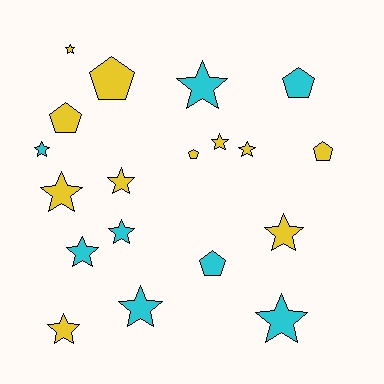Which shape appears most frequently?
Star, with 13 objects.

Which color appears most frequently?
Yellow, with 11 objects.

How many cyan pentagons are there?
There are 2 cyan pentagons.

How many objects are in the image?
There are 19 objects.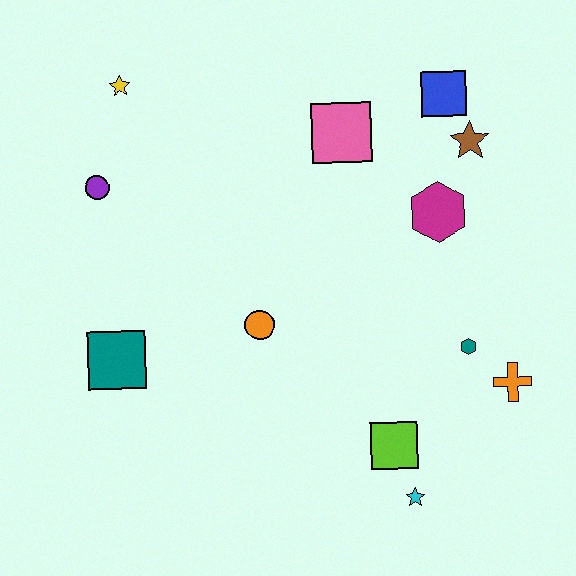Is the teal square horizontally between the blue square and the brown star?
No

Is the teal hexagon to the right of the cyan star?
Yes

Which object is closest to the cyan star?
The lime square is closest to the cyan star.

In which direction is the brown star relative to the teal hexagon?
The brown star is above the teal hexagon.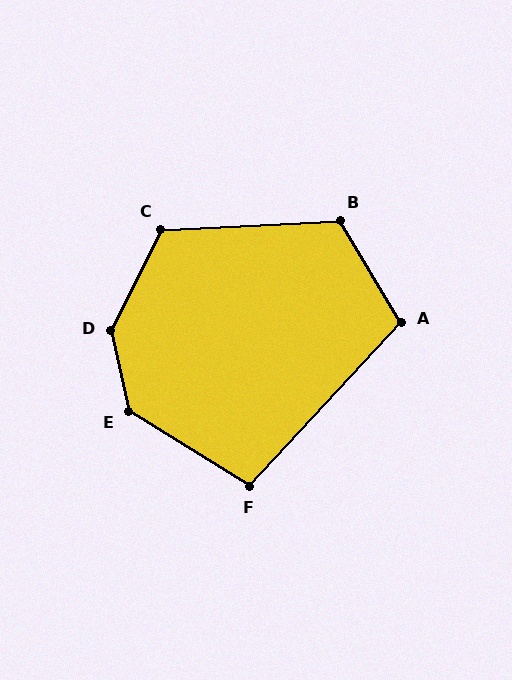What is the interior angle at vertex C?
Approximately 119 degrees (obtuse).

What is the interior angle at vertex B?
Approximately 118 degrees (obtuse).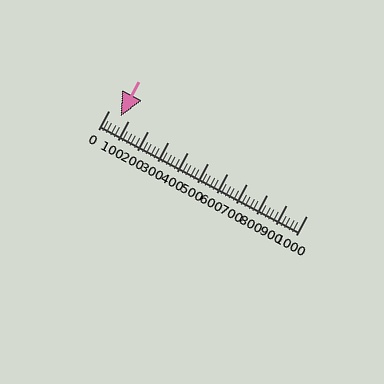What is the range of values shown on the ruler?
The ruler shows values from 0 to 1000.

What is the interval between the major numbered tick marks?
The major tick marks are spaced 100 units apart.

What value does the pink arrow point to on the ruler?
The pink arrow points to approximately 60.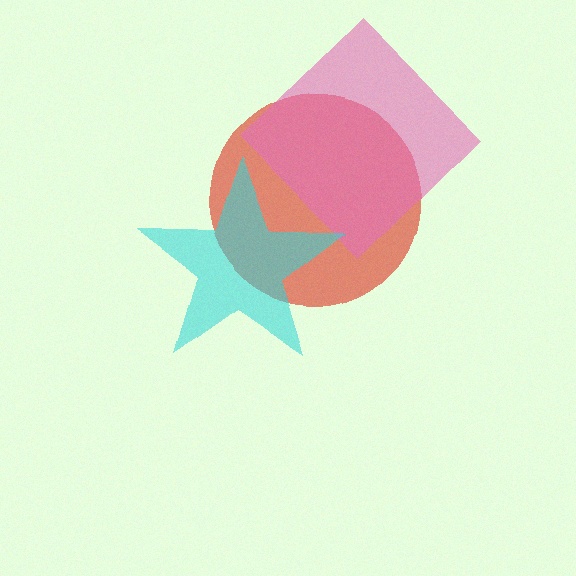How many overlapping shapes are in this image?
There are 3 overlapping shapes in the image.